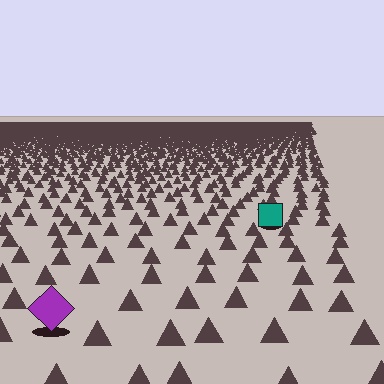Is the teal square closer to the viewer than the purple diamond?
No. The purple diamond is closer — you can tell from the texture gradient: the ground texture is coarser near it.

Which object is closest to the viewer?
The purple diamond is closest. The texture marks near it are larger and more spread out.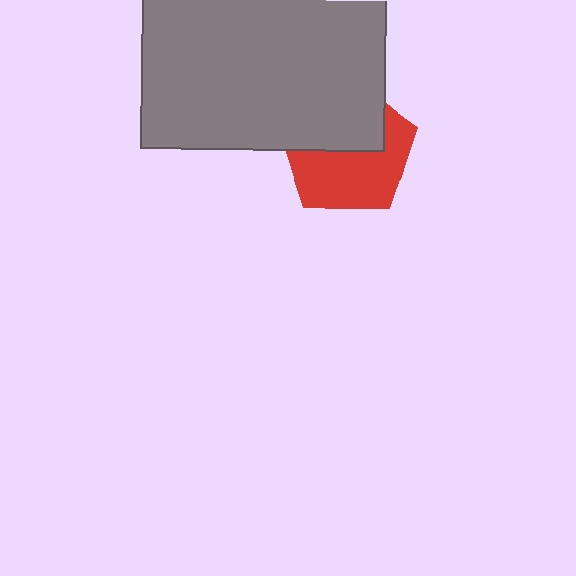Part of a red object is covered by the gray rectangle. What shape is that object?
It is a pentagon.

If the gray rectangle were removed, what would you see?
You would see the complete red pentagon.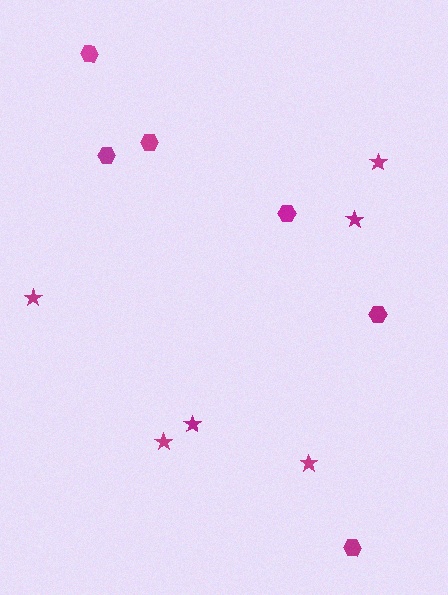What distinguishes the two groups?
There are 2 groups: one group of stars (6) and one group of hexagons (6).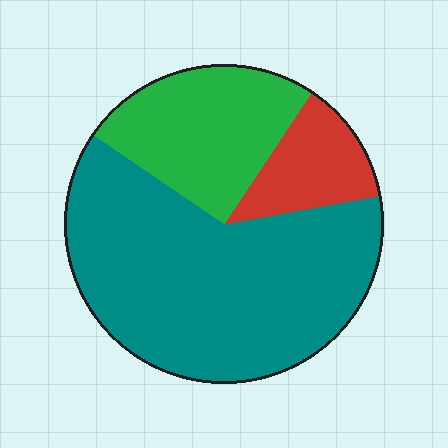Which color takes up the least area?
Red, at roughly 15%.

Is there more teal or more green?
Teal.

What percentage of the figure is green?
Green takes up about one quarter (1/4) of the figure.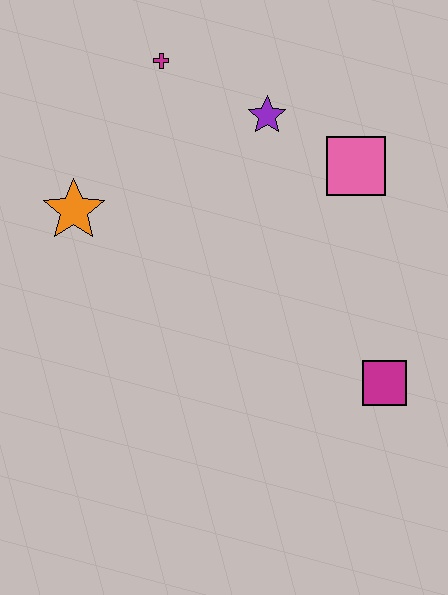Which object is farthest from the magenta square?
The magenta cross is farthest from the magenta square.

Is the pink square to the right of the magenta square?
No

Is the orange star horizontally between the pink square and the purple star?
No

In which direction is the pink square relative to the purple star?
The pink square is to the right of the purple star.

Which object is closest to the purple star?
The pink square is closest to the purple star.